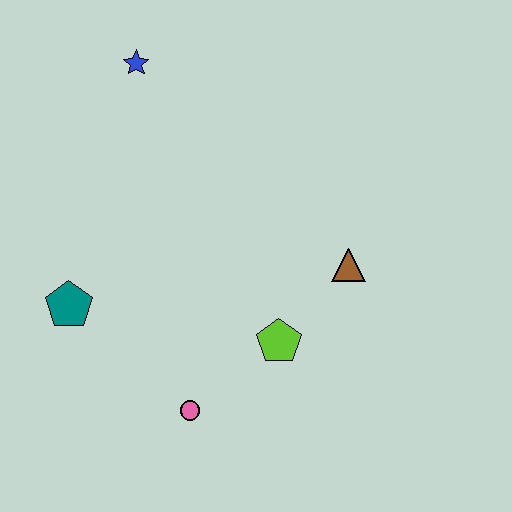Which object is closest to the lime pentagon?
The brown triangle is closest to the lime pentagon.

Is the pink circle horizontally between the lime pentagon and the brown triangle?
No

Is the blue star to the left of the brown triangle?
Yes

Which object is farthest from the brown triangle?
The blue star is farthest from the brown triangle.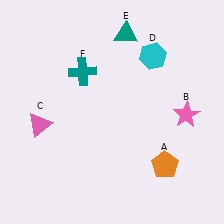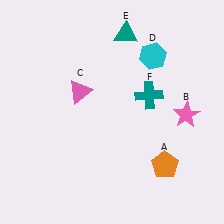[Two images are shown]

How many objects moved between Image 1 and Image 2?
2 objects moved between the two images.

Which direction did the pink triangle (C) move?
The pink triangle (C) moved right.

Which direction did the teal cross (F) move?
The teal cross (F) moved right.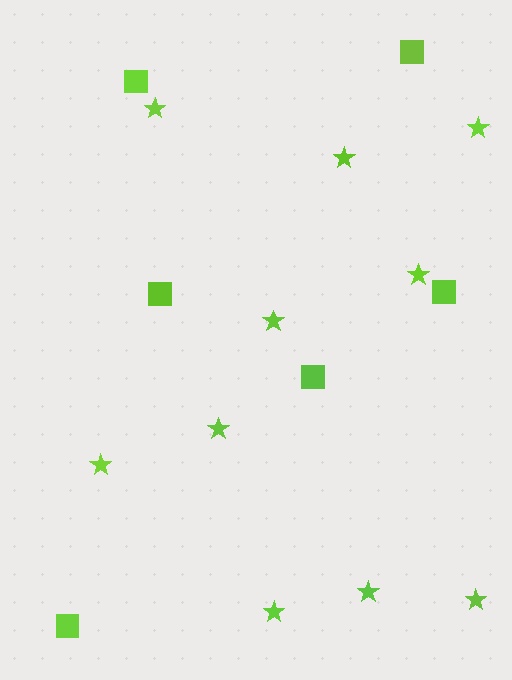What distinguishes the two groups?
There are 2 groups: one group of squares (6) and one group of stars (10).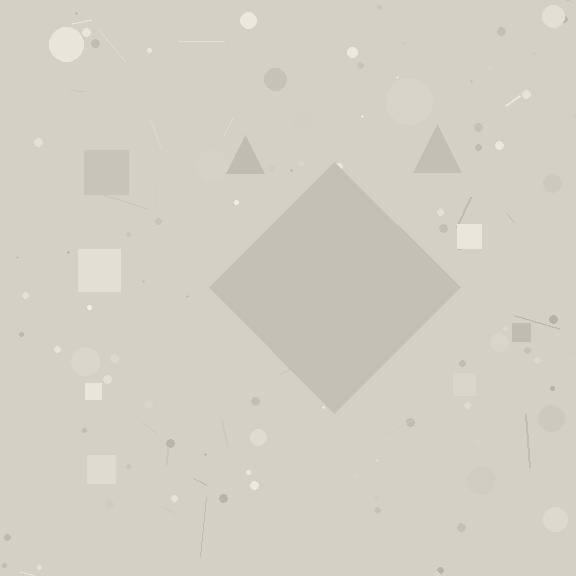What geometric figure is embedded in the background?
A diamond is embedded in the background.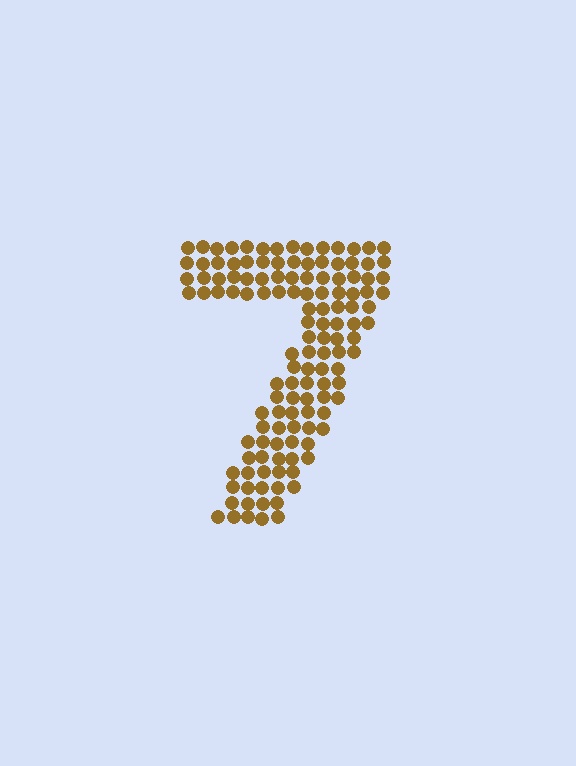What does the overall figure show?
The overall figure shows the digit 7.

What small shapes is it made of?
It is made of small circles.